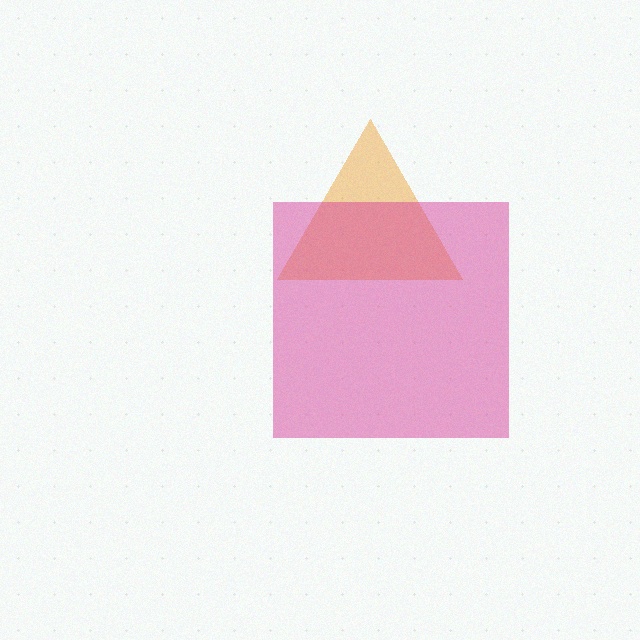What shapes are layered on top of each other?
The layered shapes are: an orange triangle, a magenta square.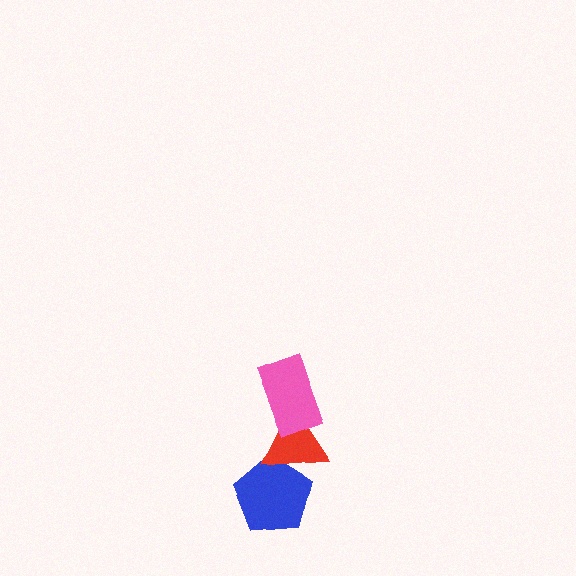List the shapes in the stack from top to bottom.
From top to bottom: the pink rectangle, the red triangle, the blue pentagon.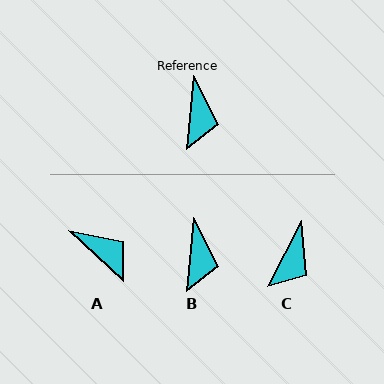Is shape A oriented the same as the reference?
No, it is off by about 52 degrees.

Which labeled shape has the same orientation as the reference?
B.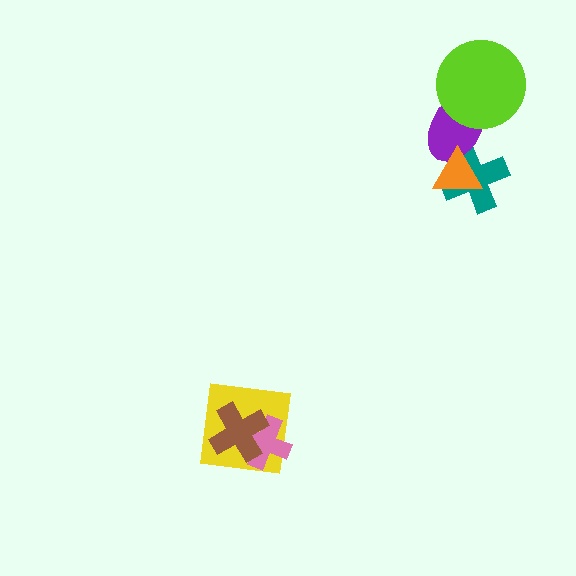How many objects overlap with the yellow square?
2 objects overlap with the yellow square.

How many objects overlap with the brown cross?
2 objects overlap with the brown cross.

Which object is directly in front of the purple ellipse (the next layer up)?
The lime circle is directly in front of the purple ellipse.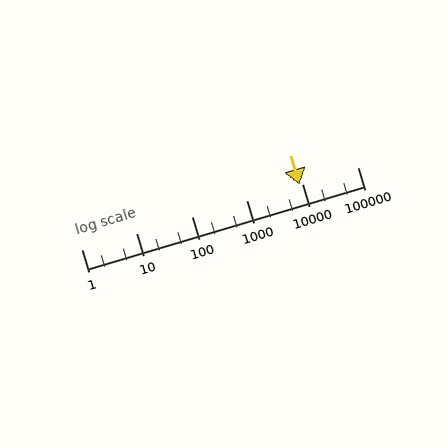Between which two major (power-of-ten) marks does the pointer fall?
The pointer is between 1000 and 10000.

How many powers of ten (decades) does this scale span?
The scale spans 5 decades, from 1 to 100000.